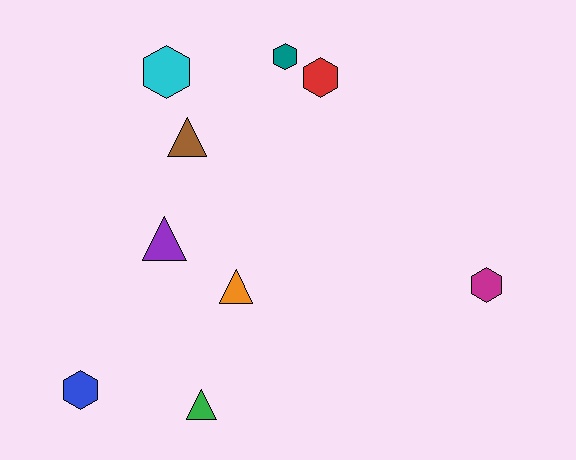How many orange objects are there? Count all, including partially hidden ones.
There is 1 orange object.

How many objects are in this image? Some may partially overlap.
There are 9 objects.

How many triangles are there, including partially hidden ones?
There are 4 triangles.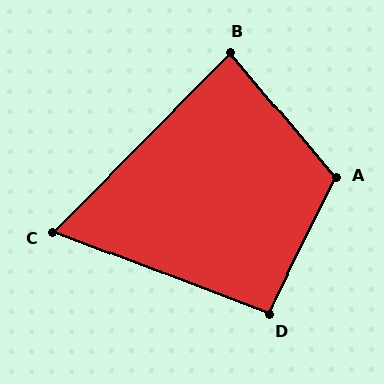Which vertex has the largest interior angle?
A, at approximately 114 degrees.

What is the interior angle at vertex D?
Approximately 95 degrees (obtuse).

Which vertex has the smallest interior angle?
C, at approximately 66 degrees.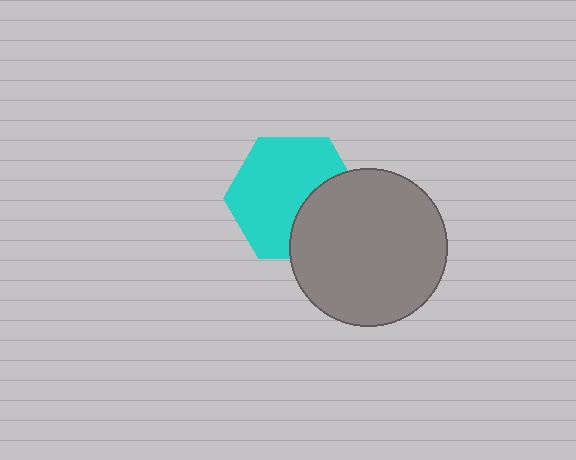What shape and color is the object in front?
The object in front is a gray circle.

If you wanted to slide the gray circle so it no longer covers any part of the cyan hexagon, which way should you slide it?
Slide it right — that is the most direct way to separate the two shapes.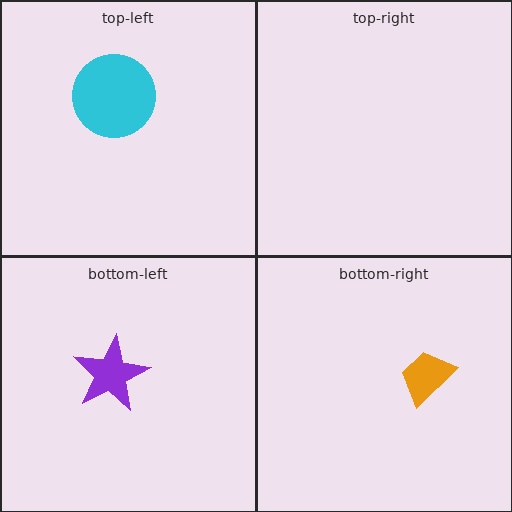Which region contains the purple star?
The bottom-left region.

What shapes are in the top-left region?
The cyan circle.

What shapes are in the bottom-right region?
The orange trapezoid.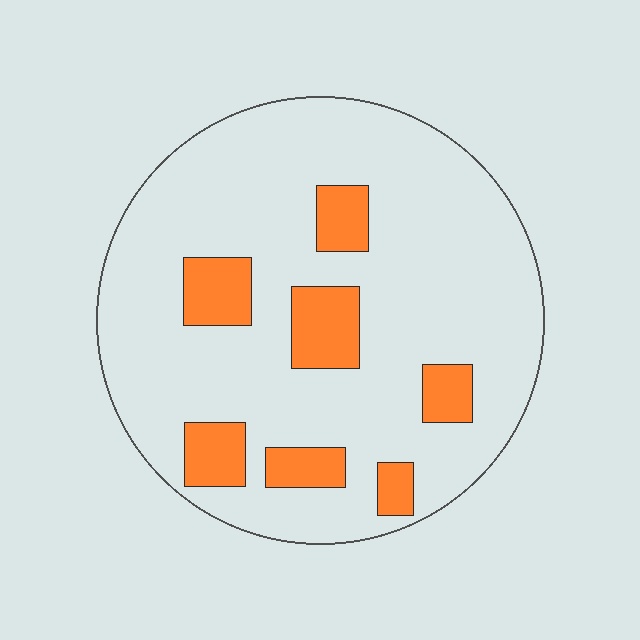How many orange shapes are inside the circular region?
7.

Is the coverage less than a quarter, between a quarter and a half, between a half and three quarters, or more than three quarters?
Less than a quarter.